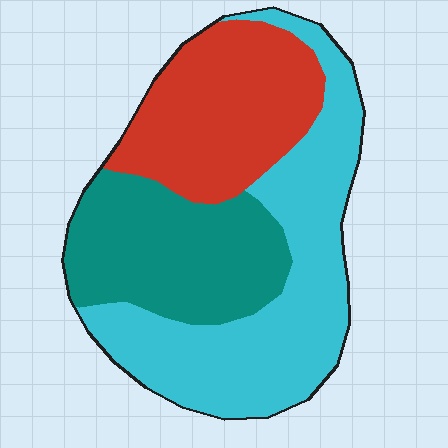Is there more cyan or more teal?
Cyan.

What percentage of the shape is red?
Red covers about 30% of the shape.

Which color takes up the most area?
Cyan, at roughly 40%.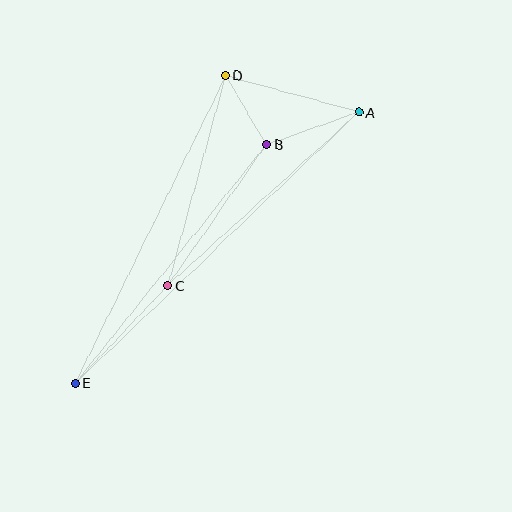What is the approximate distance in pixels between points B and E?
The distance between B and E is approximately 306 pixels.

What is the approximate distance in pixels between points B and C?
The distance between B and C is approximately 172 pixels.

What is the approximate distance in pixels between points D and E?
The distance between D and E is approximately 342 pixels.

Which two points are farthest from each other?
Points A and E are farthest from each other.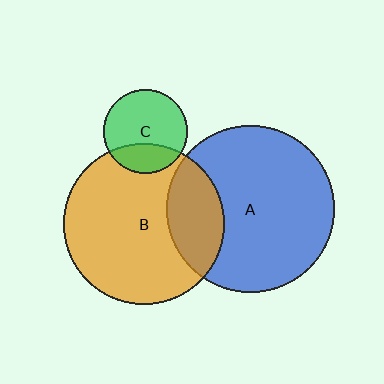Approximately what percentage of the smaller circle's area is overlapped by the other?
Approximately 25%.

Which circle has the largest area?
Circle A (blue).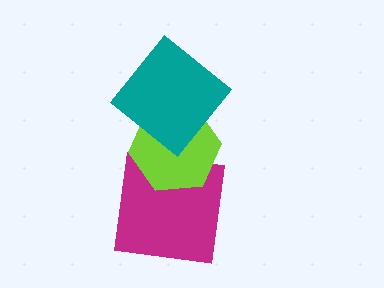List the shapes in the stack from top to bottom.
From top to bottom: the teal diamond, the lime hexagon, the magenta square.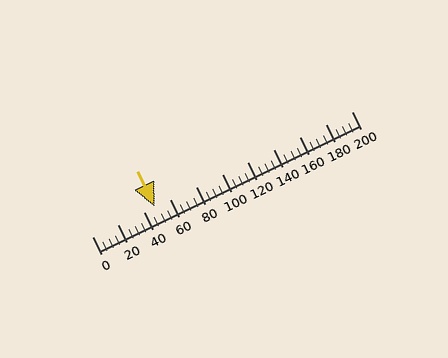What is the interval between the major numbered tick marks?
The major tick marks are spaced 20 units apart.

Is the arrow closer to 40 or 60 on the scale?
The arrow is closer to 40.